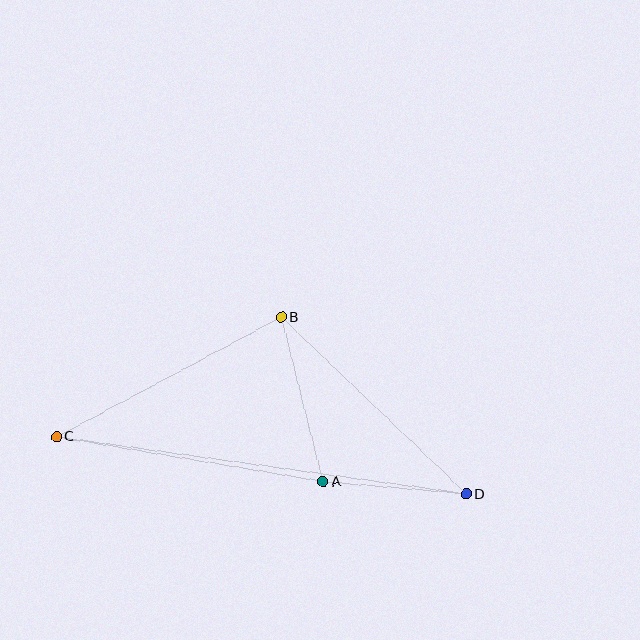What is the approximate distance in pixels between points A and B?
The distance between A and B is approximately 170 pixels.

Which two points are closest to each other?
Points A and D are closest to each other.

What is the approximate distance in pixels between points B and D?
The distance between B and D is approximately 256 pixels.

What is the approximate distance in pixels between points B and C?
The distance between B and C is approximately 255 pixels.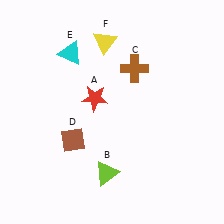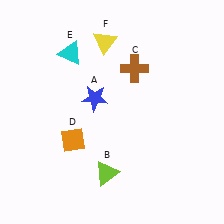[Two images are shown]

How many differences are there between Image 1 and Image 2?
There are 2 differences between the two images.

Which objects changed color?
A changed from red to blue. D changed from brown to orange.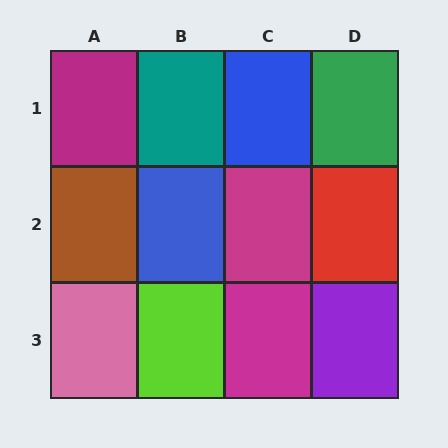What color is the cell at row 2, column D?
Red.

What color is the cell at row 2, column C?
Magenta.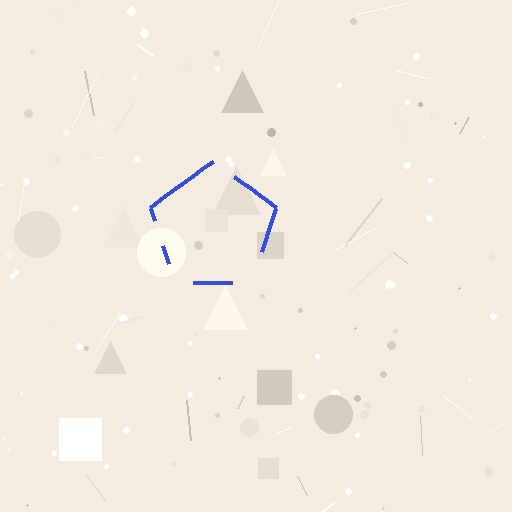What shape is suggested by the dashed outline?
The dashed outline suggests a pentagon.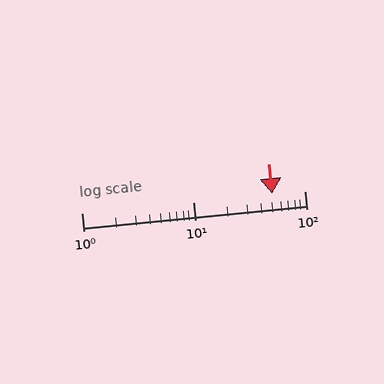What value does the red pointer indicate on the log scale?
The pointer indicates approximately 51.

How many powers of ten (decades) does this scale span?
The scale spans 2 decades, from 1 to 100.